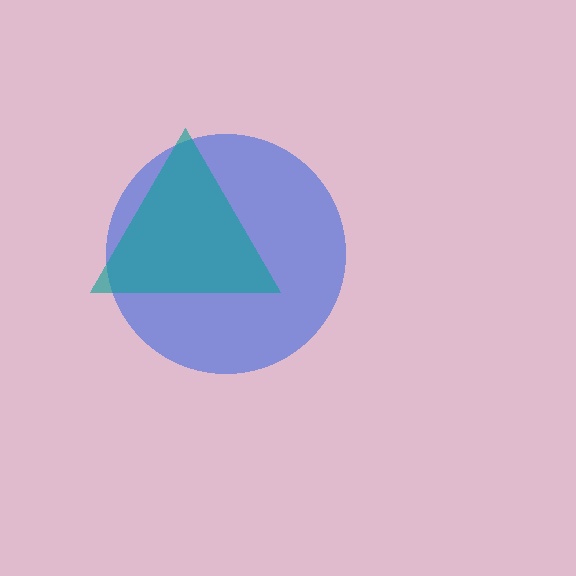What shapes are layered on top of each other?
The layered shapes are: a blue circle, a teal triangle.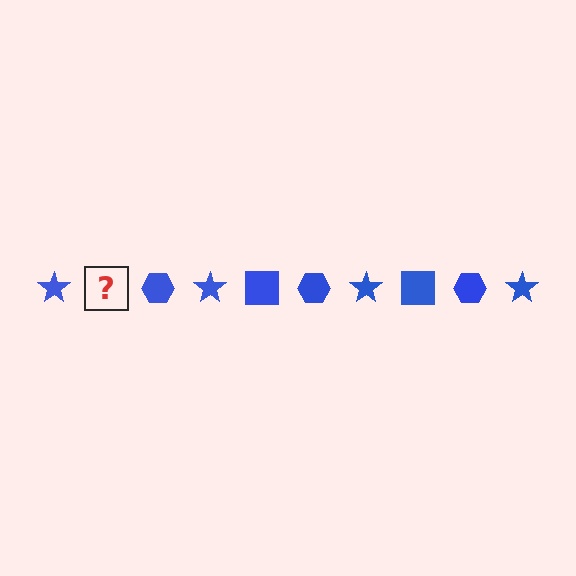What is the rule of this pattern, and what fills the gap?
The rule is that the pattern cycles through star, square, hexagon shapes in blue. The gap should be filled with a blue square.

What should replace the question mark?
The question mark should be replaced with a blue square.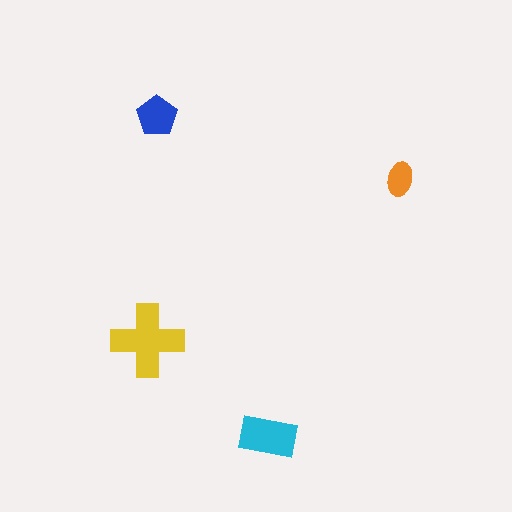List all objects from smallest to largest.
The orange ellipse, the blue pentagon, the cyan rectangle, the yellow cross.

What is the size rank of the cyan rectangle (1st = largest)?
2nd.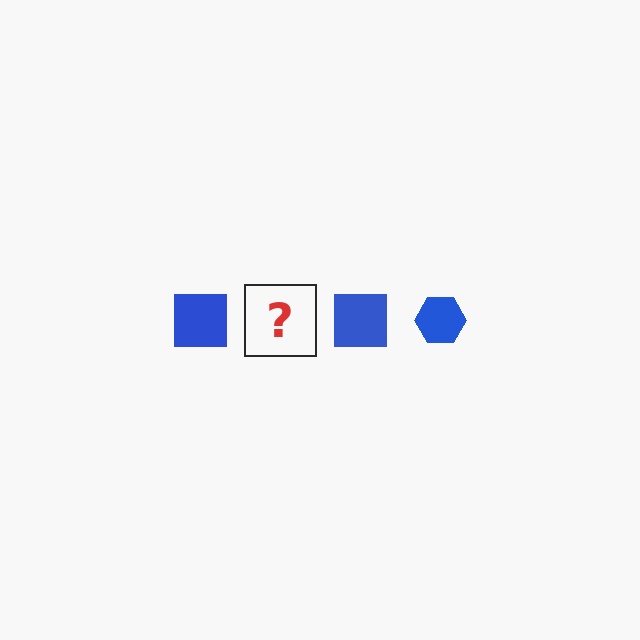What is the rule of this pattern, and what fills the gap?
The rule is that the pattern cycles through square, hexagon shapes in blue. The gap should be filled with a blue hexagon.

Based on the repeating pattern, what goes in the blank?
The blank should be a blue hexagon.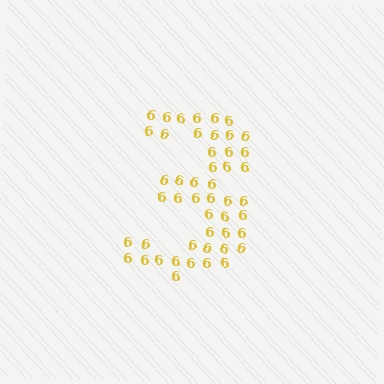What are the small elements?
The small elements are digit 6's.